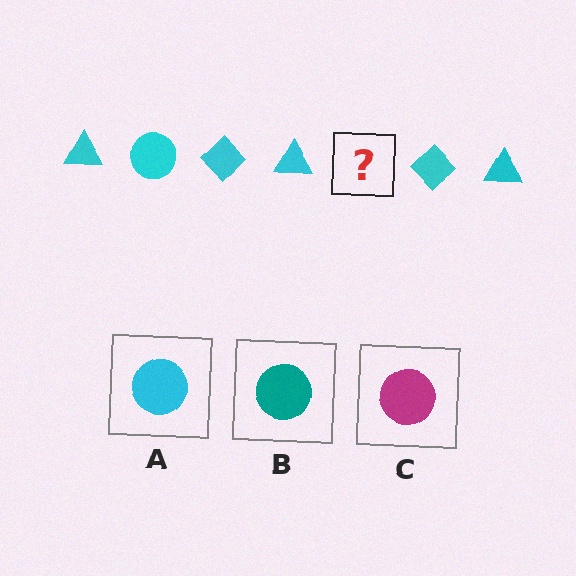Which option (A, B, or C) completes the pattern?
A.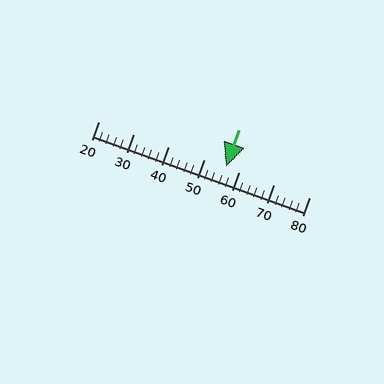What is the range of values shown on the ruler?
The ruler shows values from 20 to 80.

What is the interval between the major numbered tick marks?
The major tick marks are spaced 10 units apart.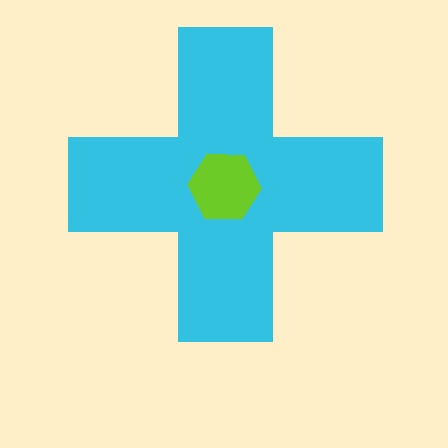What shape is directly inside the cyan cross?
The lime hexagon.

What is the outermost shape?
The cyan cross.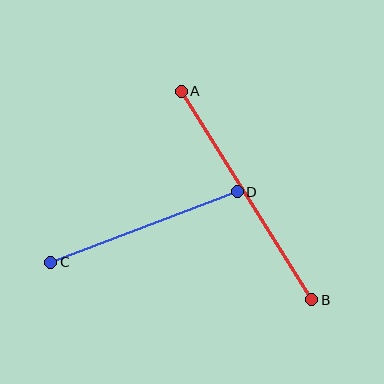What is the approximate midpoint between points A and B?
The midpoint is at approximately (247, 195) pixels.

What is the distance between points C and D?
The distance is approximately 200 pixels.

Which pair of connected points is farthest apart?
Points A and B are farthest apart.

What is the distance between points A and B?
The distance is approximately 246 pixels.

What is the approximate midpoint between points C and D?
The midpoint is at approximately (144, 227) pixels.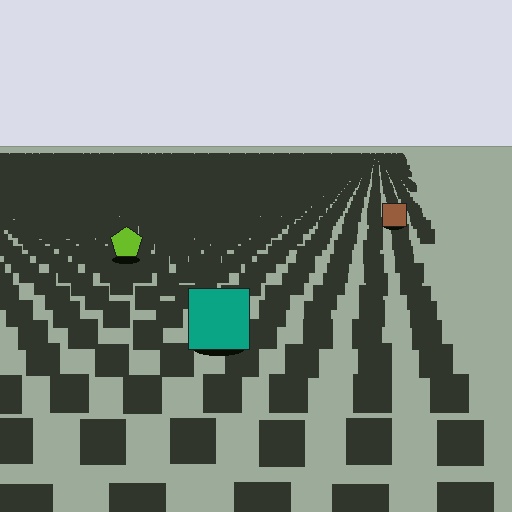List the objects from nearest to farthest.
From nearest to farthest: the teal square, the lime pentagon, the brown square.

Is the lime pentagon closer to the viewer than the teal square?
No. The teal square is closer — you can tell from the texture gradient: the ground texture is coarser near it.